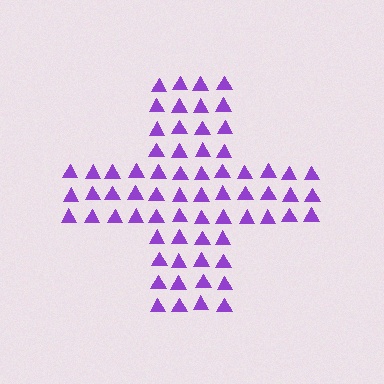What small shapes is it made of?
It is made of small triangles.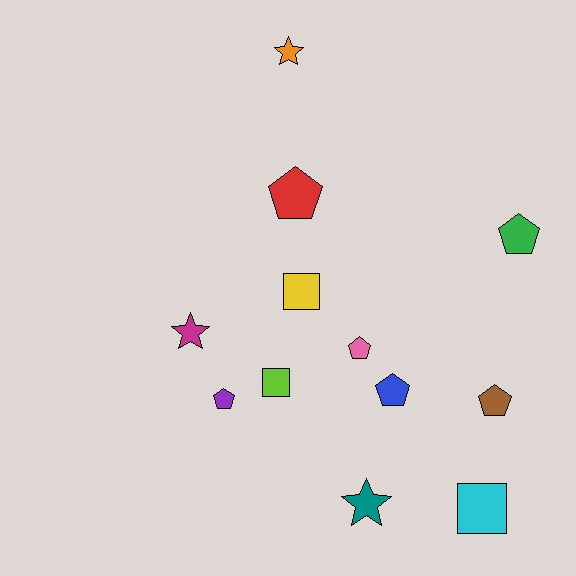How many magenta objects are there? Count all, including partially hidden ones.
There is 1 magenta object.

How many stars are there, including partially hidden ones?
There are 3 stars.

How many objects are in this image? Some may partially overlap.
There are 12 objects.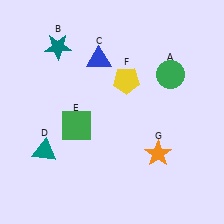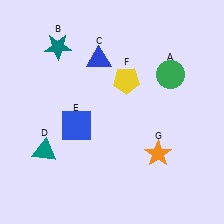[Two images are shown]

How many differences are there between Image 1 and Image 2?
There is 1 difference between the two images.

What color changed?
The square (E) changed from green in Image 1 to blue in Image 2.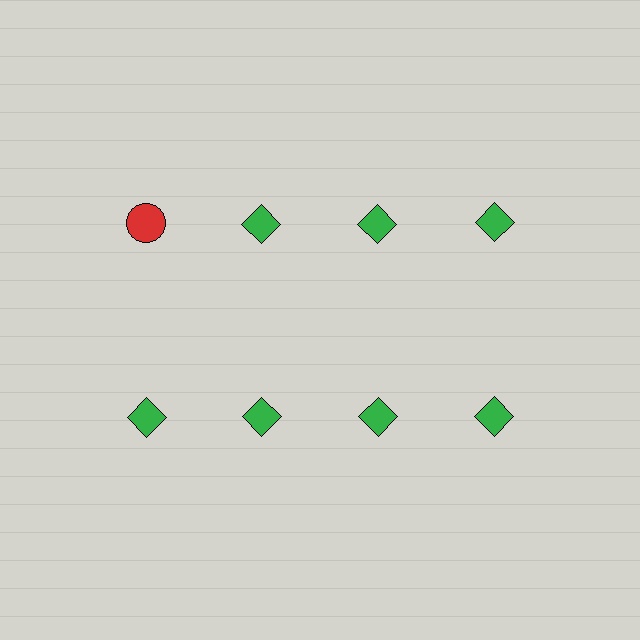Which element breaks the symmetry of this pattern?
The red circle in the top row, leftmost column breaks the symmetry. All other shapes are green diamonds.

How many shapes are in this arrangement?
There are 8 shapes arranged in a grid pattern.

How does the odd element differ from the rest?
It differs in both color (red instead of green) and shape (circle instead of diamond).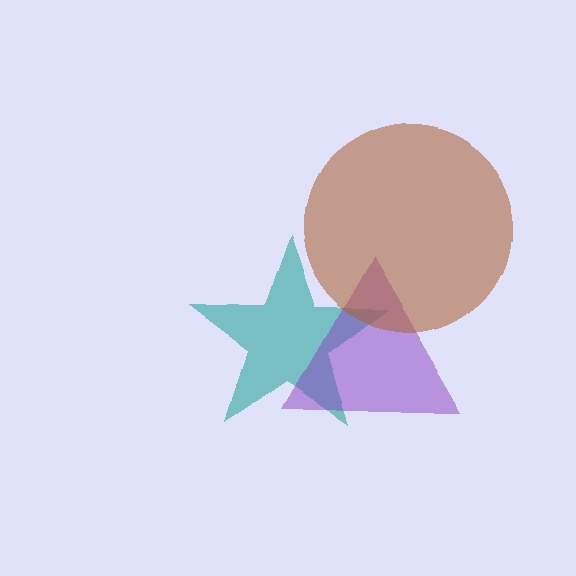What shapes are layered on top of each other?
The layered shapes are: a teal star, a purple triangle, a brown circle.